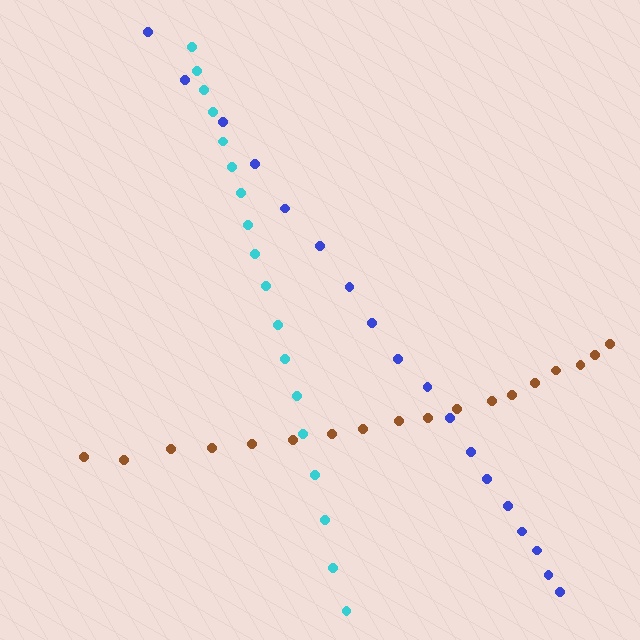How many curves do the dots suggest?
There are 3 distinct paths.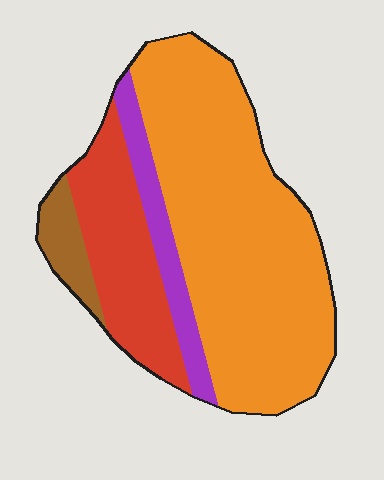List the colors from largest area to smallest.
From largest to smallest: orange, red, purple, brown.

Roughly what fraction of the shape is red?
Red covers 21% of the shape.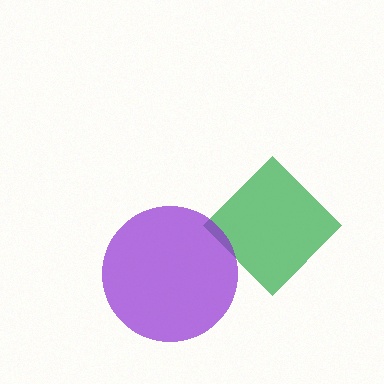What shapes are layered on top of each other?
The layered shapes are: a green diamond, a purple circle.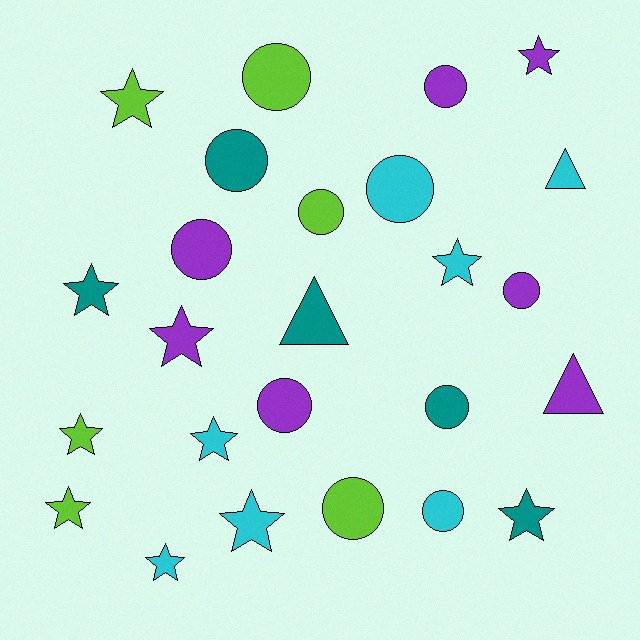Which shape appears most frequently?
Circle, with 11 objects.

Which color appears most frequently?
Cyan, with 7 objects.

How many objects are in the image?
There are 25 objects.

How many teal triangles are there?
There is 1 teal triangle.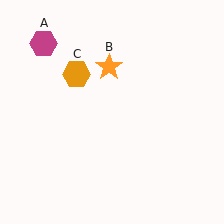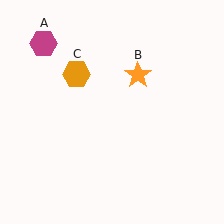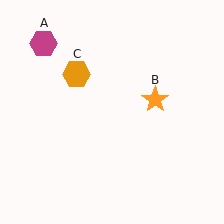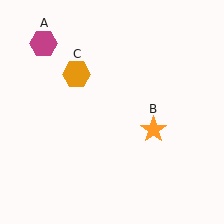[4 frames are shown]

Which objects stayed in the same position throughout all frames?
Magenta hexagon (object A) and orange hexagon (object C) remained stationary.